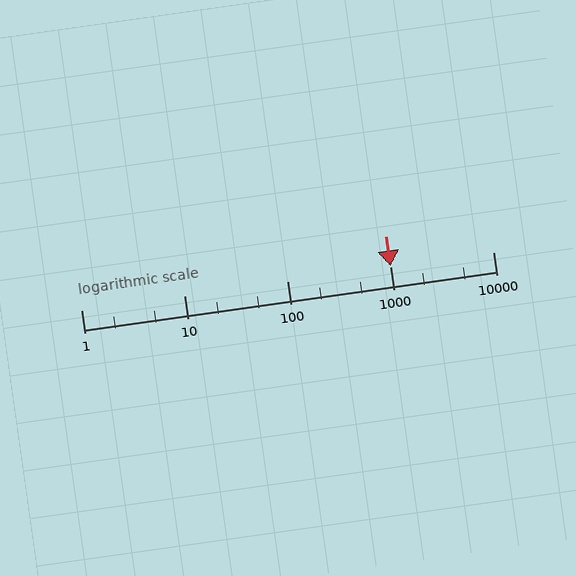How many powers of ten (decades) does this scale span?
The scale spans 4 decades, from 1 to 10000.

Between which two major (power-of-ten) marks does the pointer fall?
The pointer is between 1000 and 10000.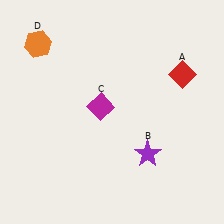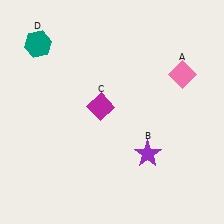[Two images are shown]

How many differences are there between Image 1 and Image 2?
There are 2 differences between the two images.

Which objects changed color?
A changed from red to pink. D changed from orange to teal.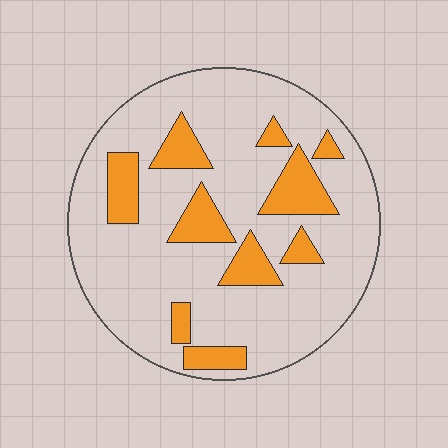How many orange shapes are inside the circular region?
10.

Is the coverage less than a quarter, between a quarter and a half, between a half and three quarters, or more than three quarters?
Less than a quarter.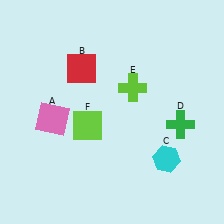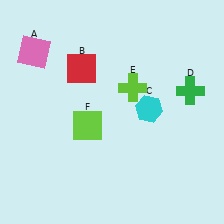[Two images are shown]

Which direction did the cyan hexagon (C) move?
The cyan hexagon (C) moved up.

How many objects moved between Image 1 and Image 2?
3 objects moved between the two images.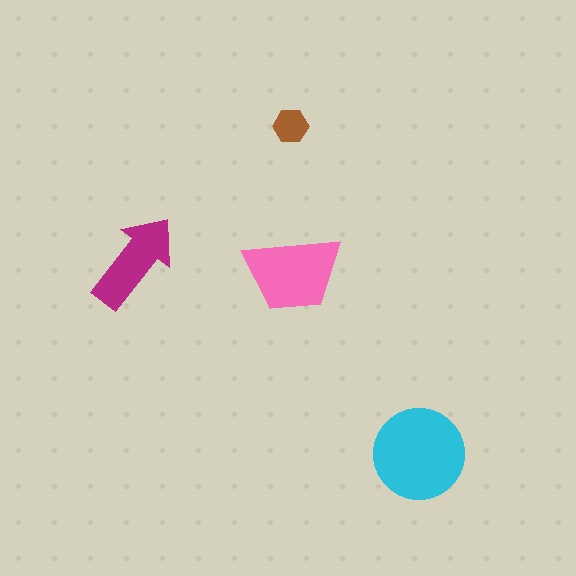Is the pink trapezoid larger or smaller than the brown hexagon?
Larger.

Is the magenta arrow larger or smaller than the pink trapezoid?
Smaller.